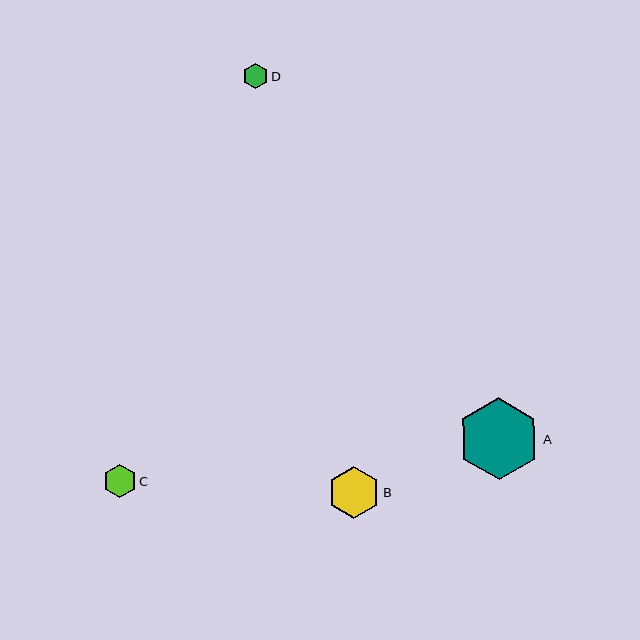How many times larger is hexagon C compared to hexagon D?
Hexagon C is approximately 1.3 times the size of hexagon D.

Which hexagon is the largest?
Hexagon A is the largest with a size of approximately 81 pixels.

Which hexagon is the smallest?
Hexagon D is the smallest with a size of approximately 25 pixels.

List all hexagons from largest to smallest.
From largest to smallest: A, B, C, D.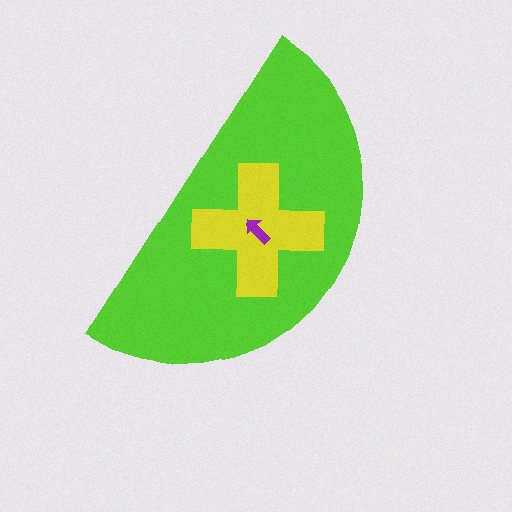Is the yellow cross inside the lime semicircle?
Yes.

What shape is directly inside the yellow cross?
The purple arrow.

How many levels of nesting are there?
3.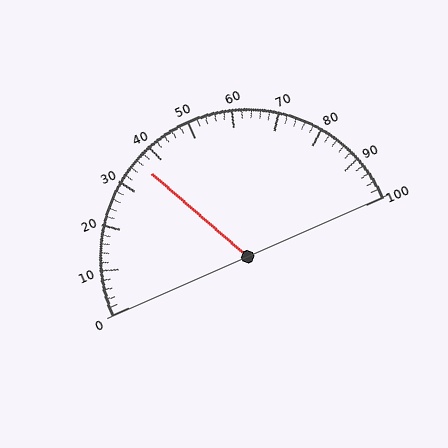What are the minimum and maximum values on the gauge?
The gauge ranges from 0 to 100.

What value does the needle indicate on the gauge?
The needle indicates approximately 36.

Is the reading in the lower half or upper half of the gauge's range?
The reading is in the lower half of the range (0 to 100).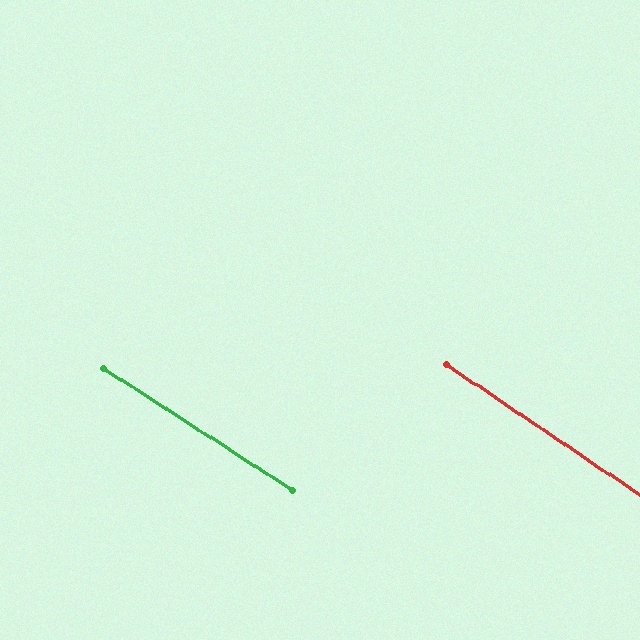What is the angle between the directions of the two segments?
Approximately 1 degree.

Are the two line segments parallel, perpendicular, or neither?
Parallel — their directions differ by only 1.0°.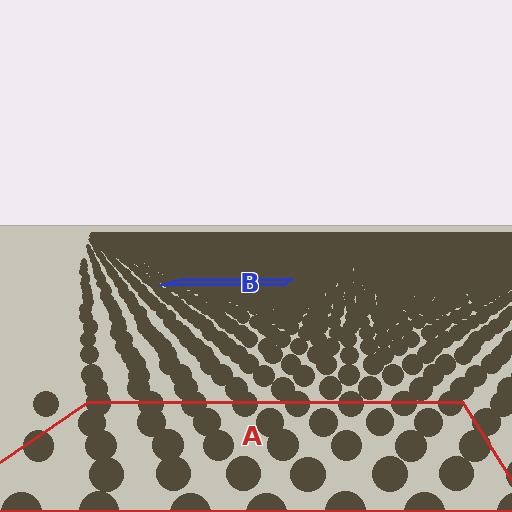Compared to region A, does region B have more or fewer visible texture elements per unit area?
Region B has more texture elements per unit area — they are packed more densely because it is farther away.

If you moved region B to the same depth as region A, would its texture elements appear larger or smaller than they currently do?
They would appear larger. At a closer depth, the same texture elements are projected at a bigger on-screen size.